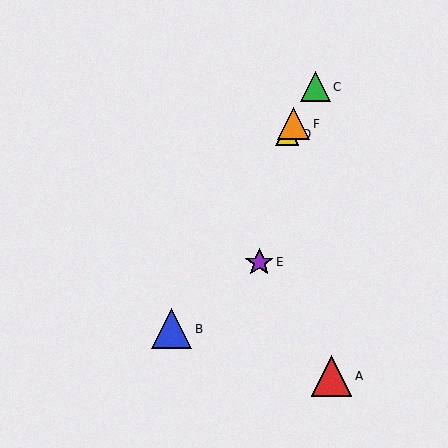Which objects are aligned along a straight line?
Objects B, C, D, F are aligned along a straight line.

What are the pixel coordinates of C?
Object C is at (316, 87).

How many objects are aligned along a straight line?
4 objects (B, C, D, F) are aligned along a straight line.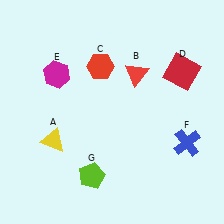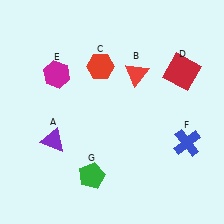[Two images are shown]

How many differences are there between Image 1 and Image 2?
There are 2 differences between the two images.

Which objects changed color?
A changed from yellow to purple. G changed from lime to green.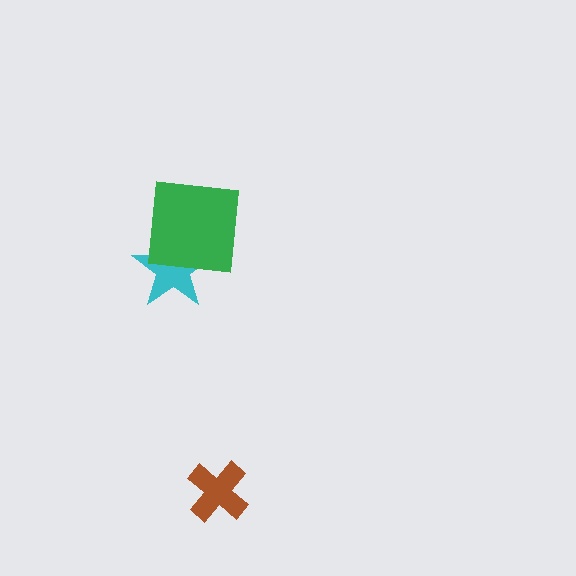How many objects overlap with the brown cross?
0 objects overlap with the brown cross.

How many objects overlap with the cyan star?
1 object overlaps with the cyan star.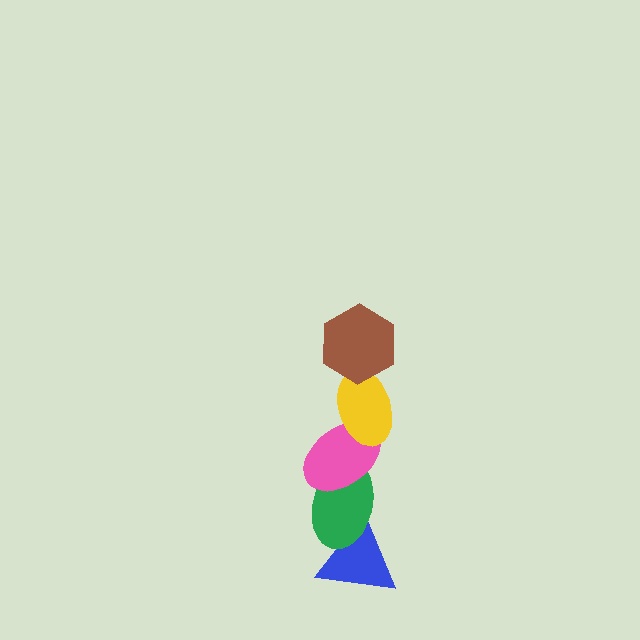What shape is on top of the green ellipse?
The pink ellipse is on top of the green ellipse.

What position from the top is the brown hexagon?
The brown hexagon is 1st from the top.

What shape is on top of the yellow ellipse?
The brown hexagon is on top of the yellow ellipse.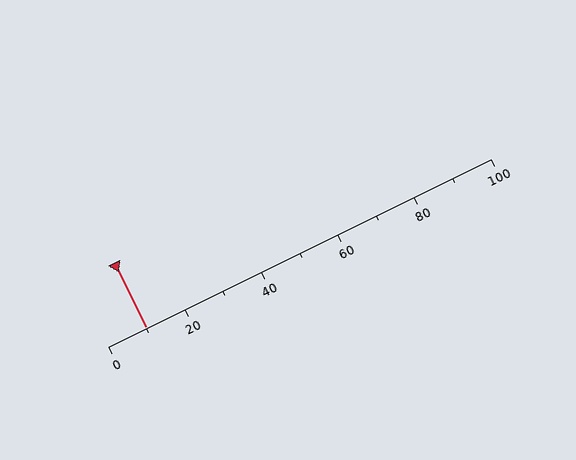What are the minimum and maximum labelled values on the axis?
The axis runs from 0 to 100.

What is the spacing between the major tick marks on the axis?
The major ticks are spaced 20 apart.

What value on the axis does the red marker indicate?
The marker indicates approximately 10.